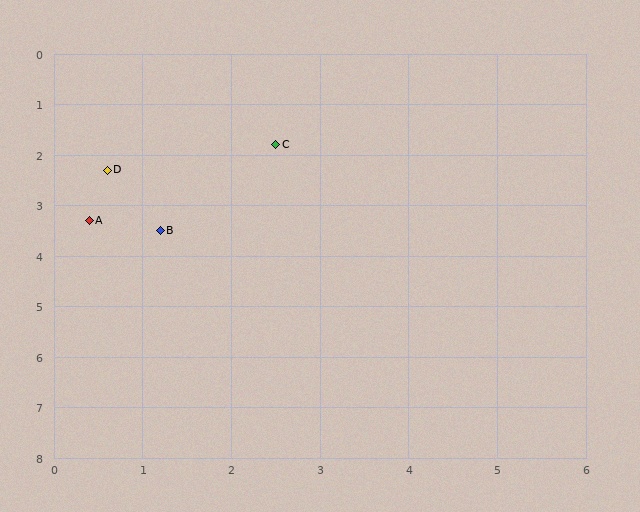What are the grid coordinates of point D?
Point D is at approximately (0.6, 2.3).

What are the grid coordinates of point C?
Point C is at approximately (2.5, 1.8).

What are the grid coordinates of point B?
Point B is at approximately (1.2, 3.5).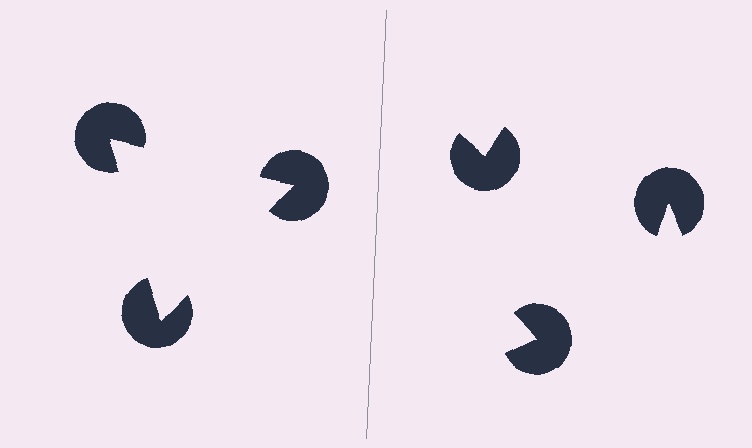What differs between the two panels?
The pac-man discs are positioned identically on both sides; only the wedge orientations differ. On the left they align to a triangle; on the right they are misaligned.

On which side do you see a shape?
An illusory triangle appears on the left side. On the right side the wedge cuts are rotated, so no coherent shape forms.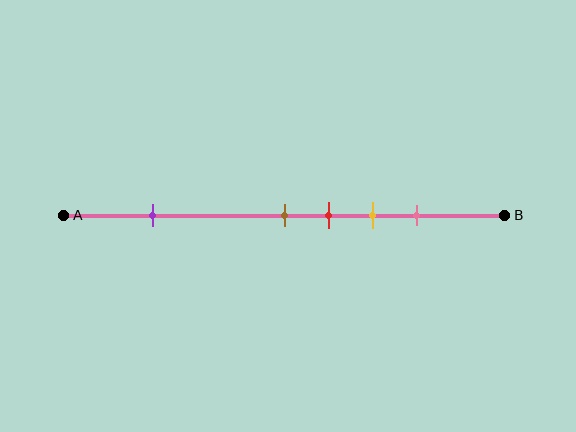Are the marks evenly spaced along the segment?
No, the marks are not evenly spaced.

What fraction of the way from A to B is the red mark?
The red mark is approximately 60% (0.6) of the way from A to B.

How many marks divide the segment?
There are 5 marks dividing the segment.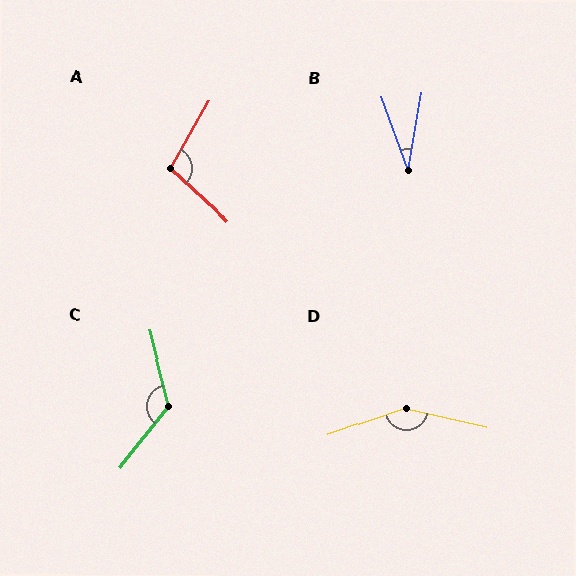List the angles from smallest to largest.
B (29°), A (103°), C (127°), D (148°).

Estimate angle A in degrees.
Approximately 103 degrees.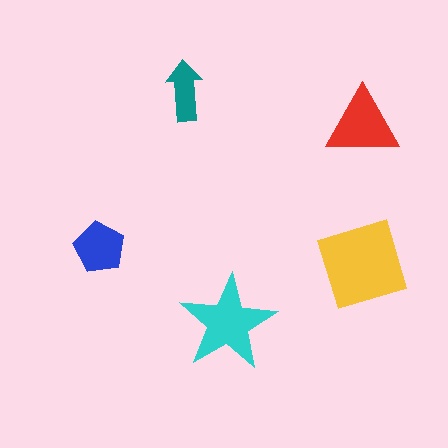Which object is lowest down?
The cyan star is bottommost.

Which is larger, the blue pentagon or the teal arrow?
The blue pentagon.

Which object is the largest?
The yellow diamond.